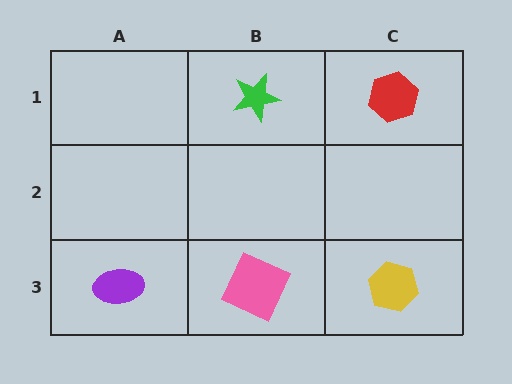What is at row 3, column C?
A yellow hexagon.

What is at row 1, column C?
A red hexagon.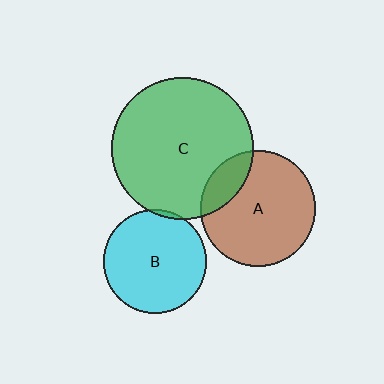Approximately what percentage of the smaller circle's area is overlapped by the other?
Approximately 5%.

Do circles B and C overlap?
Yes.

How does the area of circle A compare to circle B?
Approximately 1.2 times.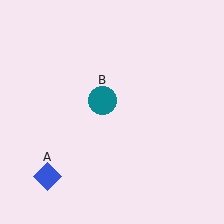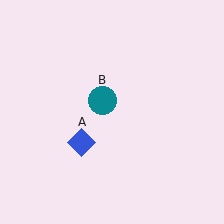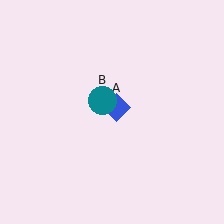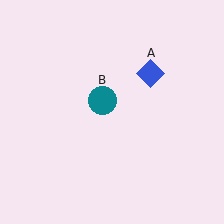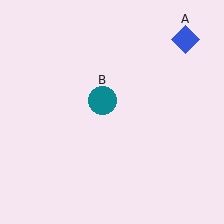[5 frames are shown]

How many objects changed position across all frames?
1 object changed position: blue diamond (object A).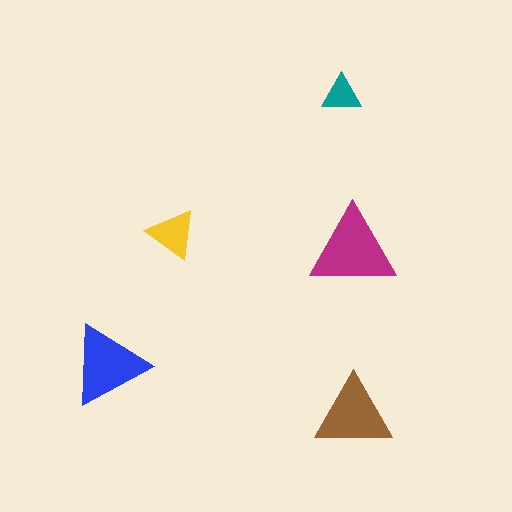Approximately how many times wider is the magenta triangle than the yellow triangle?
About 1.5 times wider.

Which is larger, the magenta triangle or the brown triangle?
The magenta one.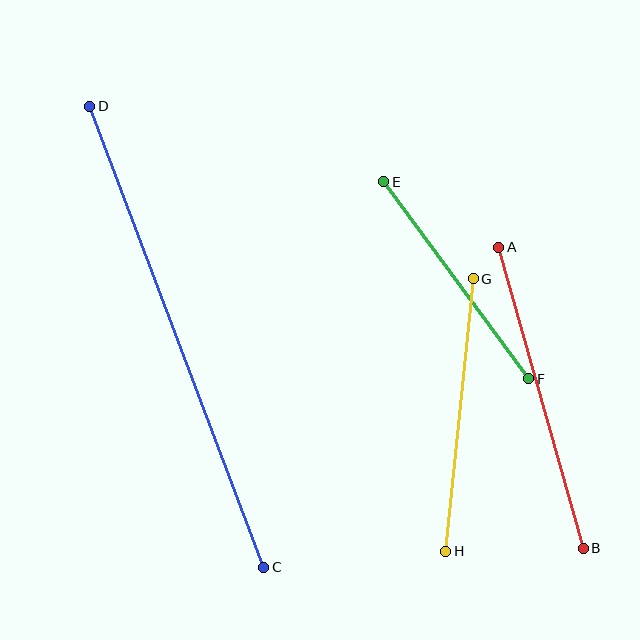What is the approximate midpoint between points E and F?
The midpoint is at approximately (456, 280) pixels.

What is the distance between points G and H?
The distance is approximately 274 pixels.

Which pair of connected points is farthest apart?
Points C and D are farthest apart.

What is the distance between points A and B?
The distance is approximately 313 pixels.